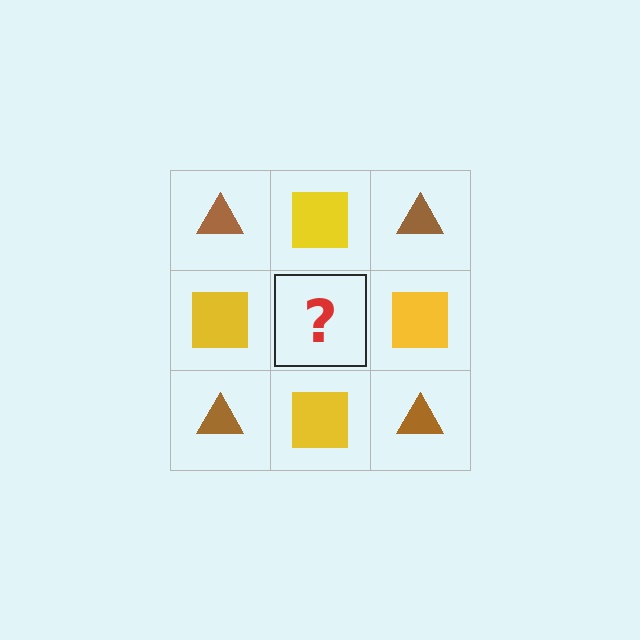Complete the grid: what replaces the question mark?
The question mark should be replaced with a brown triangle.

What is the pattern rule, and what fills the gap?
The rule is that it alternates brown triangle and yellow square in a checkerboard pattern. The gap should be filled with a brown triangle.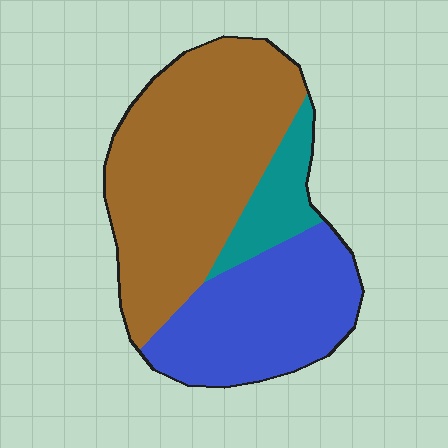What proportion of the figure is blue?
Blue takes up between a quarter and a half of the figure.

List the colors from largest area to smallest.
From largest to smallest: brown, blue, teal.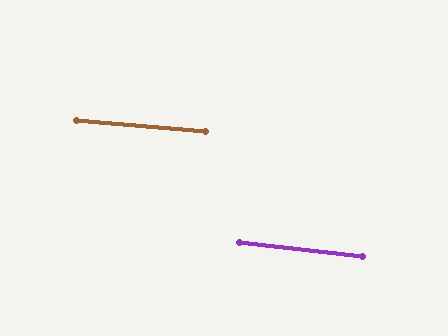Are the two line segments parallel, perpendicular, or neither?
Parallel — their directions differ by only 1.4°.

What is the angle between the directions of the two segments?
Approximately 1 degree.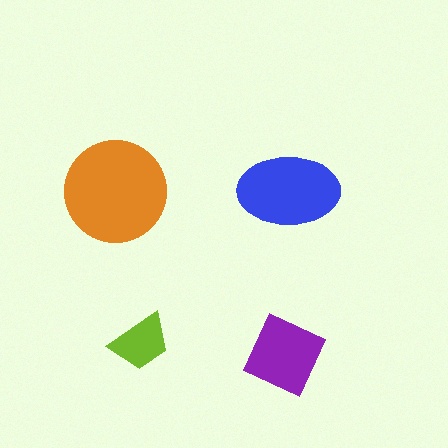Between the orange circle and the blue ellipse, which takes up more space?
The orange circle.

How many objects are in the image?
There are 4 objects in the image.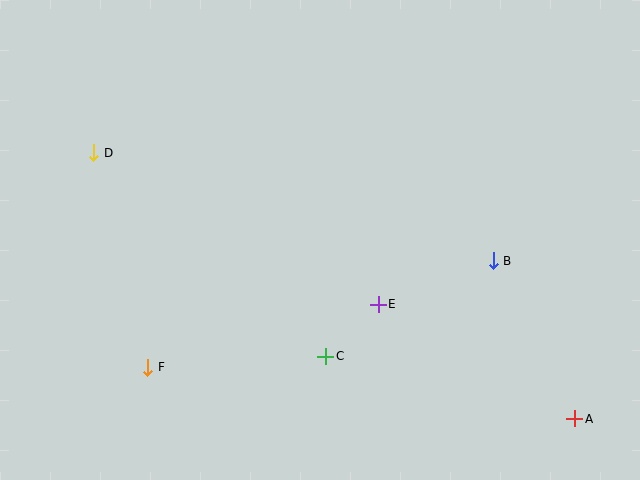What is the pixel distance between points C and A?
The distance between C and A is 257 pixels.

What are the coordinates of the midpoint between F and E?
The midpoint between F and E is at (263, 336).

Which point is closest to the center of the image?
Point E at (378, 304) is closest to the center.